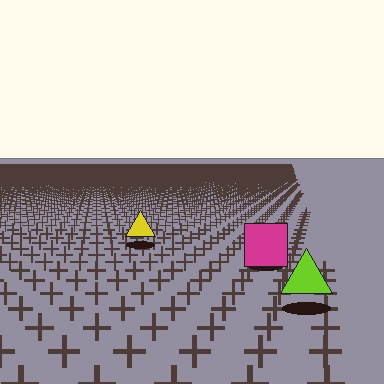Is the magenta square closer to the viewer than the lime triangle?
No. The lime triangle is closer — you can tell from the texture gradient: the ground texture is coarser near it.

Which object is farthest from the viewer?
The yellow triangle is farthest from the viewer. It appears smaller and the ground texture around it is denser.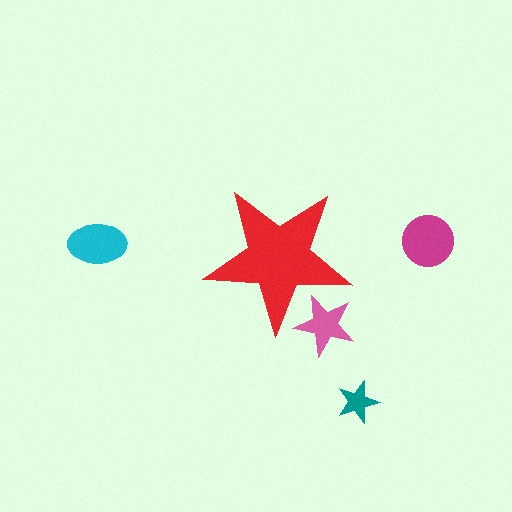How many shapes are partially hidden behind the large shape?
1 shape is partially hidden.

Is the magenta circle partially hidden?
No, the magenta circle is fully visible.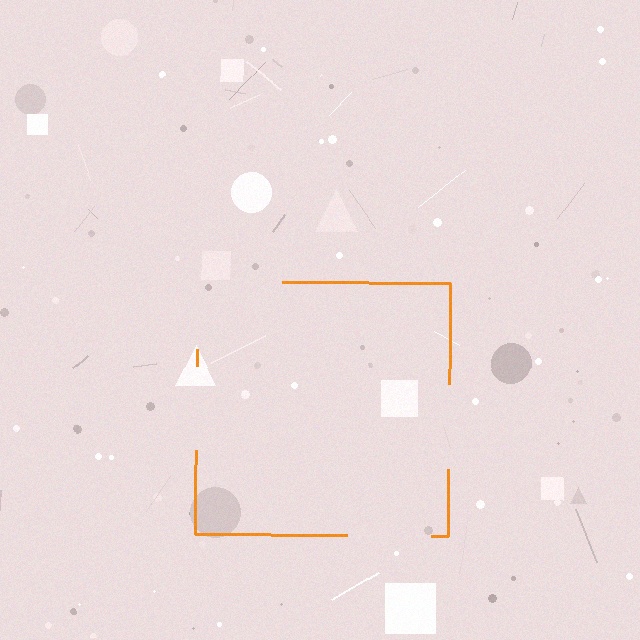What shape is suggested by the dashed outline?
The dashed outline suggests a square.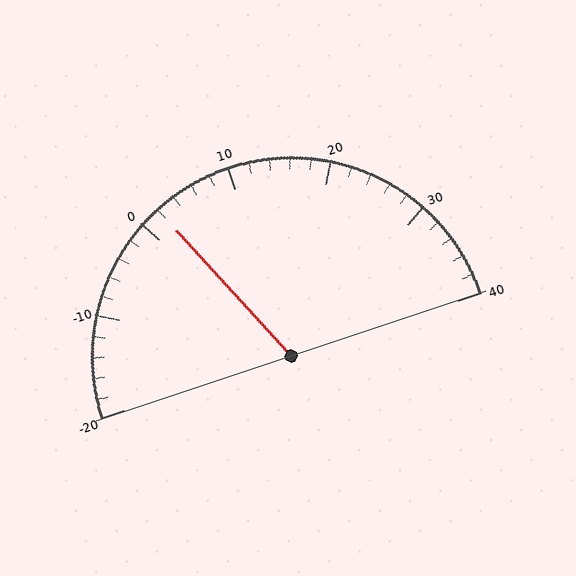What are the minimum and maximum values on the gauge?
The gauge ranges from -20 to 40.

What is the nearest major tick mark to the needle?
The nearest major tick mark is 0.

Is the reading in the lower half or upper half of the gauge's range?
The reading is in the lower half of the range (-20 to 40).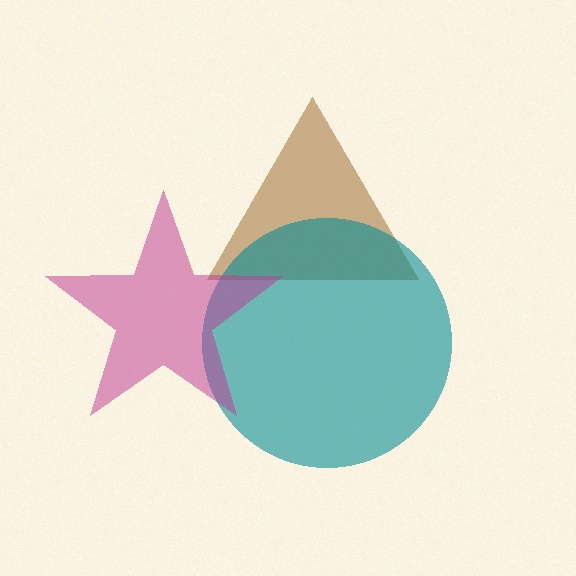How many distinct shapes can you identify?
There are 3 distinct shapes: a brown triangle, a teal circle, a magenta star.